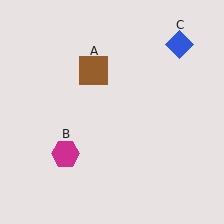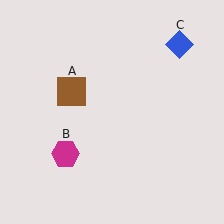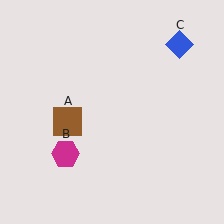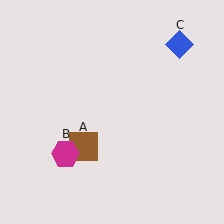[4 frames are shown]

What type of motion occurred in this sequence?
The brown square (object A) rotated counterclockwise around the center of the scene.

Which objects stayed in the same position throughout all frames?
Magenta hexagon (object B) and blue diamond (object C) remained stationary.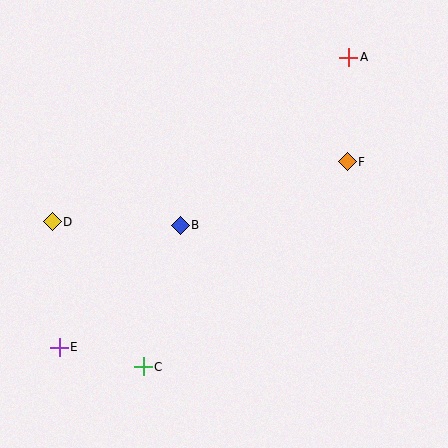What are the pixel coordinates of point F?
Point F is at (347, 162).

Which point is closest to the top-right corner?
Point A is closest to the top-right corner.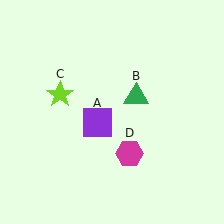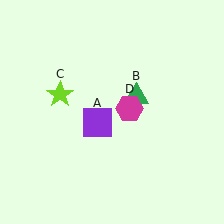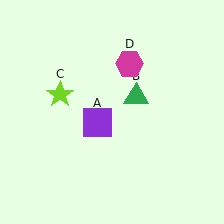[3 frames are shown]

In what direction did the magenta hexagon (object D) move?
The magenta hexagon (object D) moved up.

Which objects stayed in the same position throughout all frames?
Purple square (object A) and green triangle (object B) and lime star (object C) remained stationary.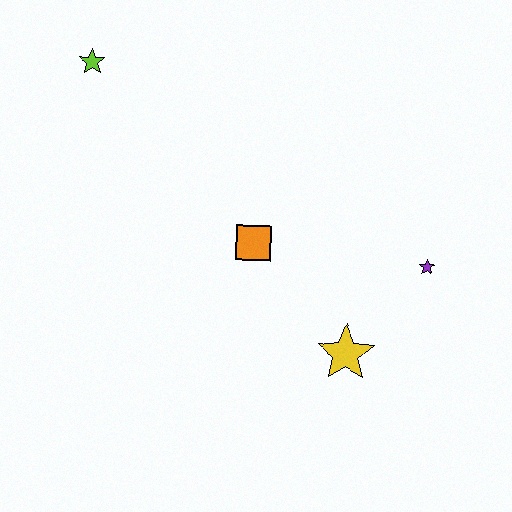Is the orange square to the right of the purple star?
No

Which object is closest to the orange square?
The yellow star is closest to the orange square.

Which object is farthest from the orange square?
The lime star is farthest from the orange square.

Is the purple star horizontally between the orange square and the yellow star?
No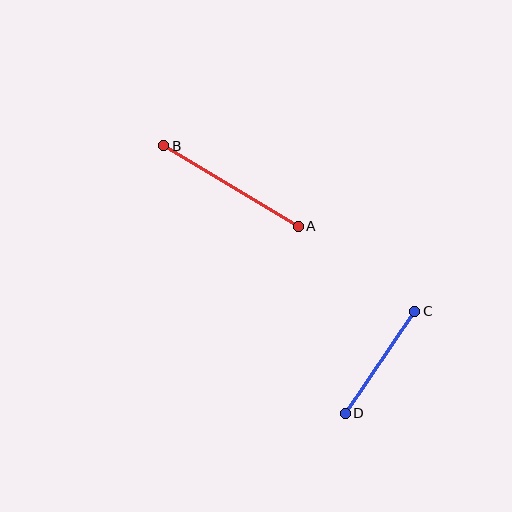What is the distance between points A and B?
The distance is approximately 157 pixels.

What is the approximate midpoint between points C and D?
The midpoint is at approximately (380, 362) pixels.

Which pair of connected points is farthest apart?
Points A and B are farthest apart.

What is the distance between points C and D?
The distance is approximately 124 pixels.